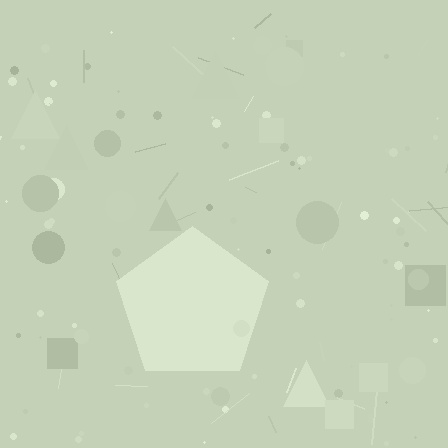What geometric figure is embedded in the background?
A pentagon is embedded in the background.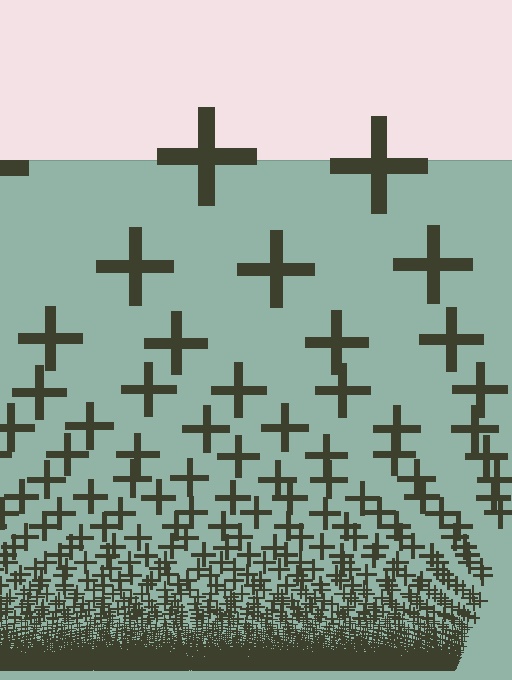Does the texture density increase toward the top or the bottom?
Density increases toward the bottom.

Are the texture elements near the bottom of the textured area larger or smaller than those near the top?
Smaller. The gradient is inverted — elements near the bottom are smaller and denser.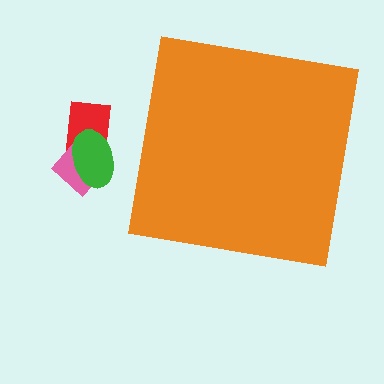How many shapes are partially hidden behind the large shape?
0 shapes are partially hidden.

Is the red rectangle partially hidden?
No, the red rectangle is fully visible.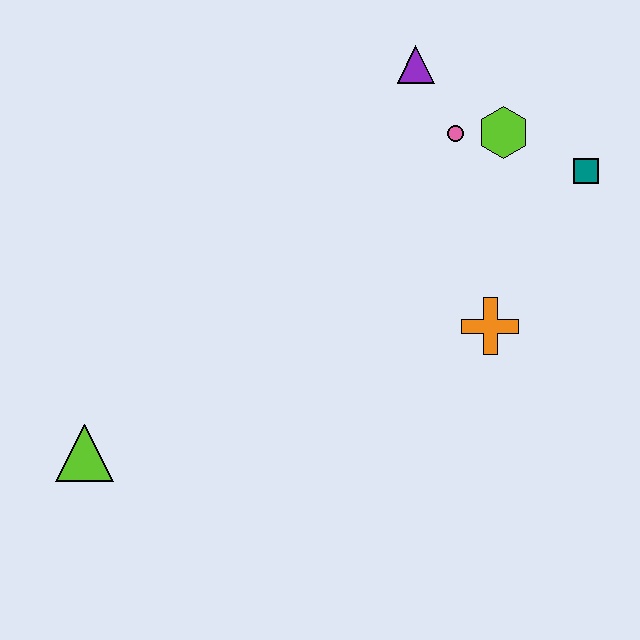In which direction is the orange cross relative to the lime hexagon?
The orange cross is below the lime hexagon.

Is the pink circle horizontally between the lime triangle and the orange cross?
Yes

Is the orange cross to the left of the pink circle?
No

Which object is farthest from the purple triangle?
The lime triangle is farthest from the purple triangle.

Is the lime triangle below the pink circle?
Yes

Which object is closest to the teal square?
The lime hexagon is closest to the teal square.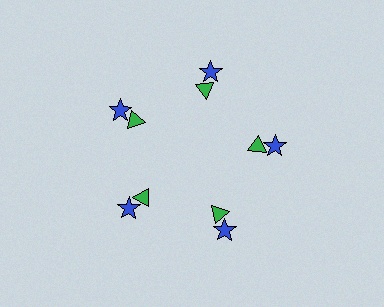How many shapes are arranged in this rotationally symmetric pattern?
There are 10 shapes, arranged in 5 groups of 2.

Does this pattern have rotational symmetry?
Yes, this pattern has 5-fold rotational symmetry. It looks the same after rotating 72 degrees around the center.